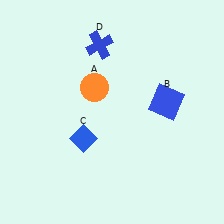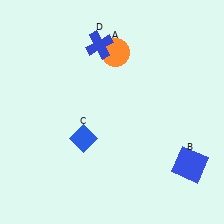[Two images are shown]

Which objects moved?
The objects that moved are: the orange circle (A), the blue square (B).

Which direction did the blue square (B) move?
The blue square (B) moved down.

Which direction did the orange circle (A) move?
The orange circle (A) moved up.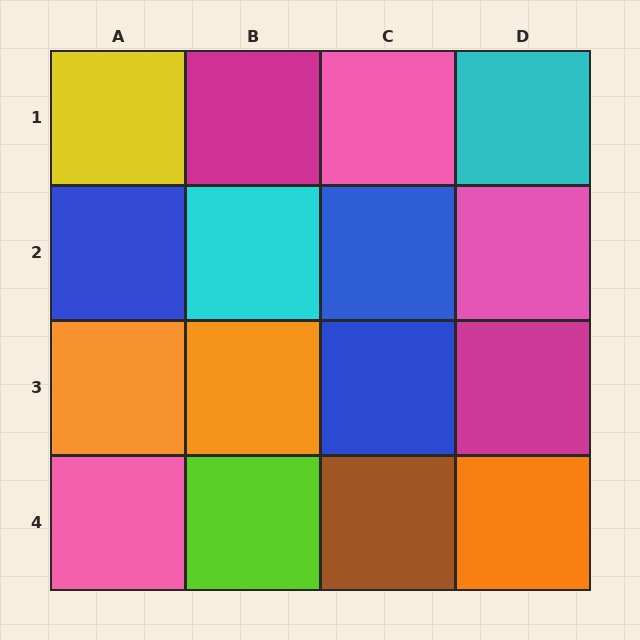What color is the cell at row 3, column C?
Blue.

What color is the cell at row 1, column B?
Magenta.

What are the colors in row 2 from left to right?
Blue, cyan, blue, pink.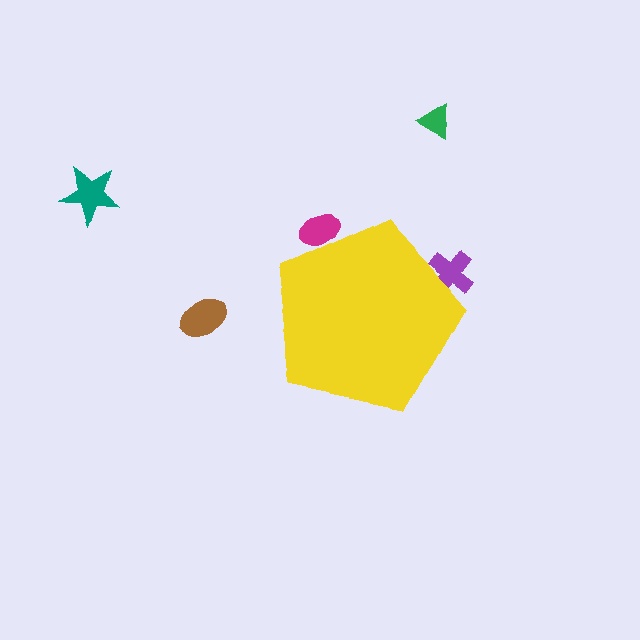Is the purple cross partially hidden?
Yes, the purple cross is partially hidden behind the yellow pentagon.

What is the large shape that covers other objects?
A yellow pentagon.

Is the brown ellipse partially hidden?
No, the brown ellipse is fully visible.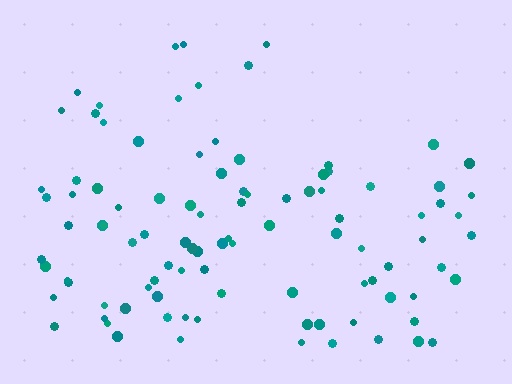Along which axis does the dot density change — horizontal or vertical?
Vertical.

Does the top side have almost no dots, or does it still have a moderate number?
Still a moderate number, just noticeably fewer than the bottom.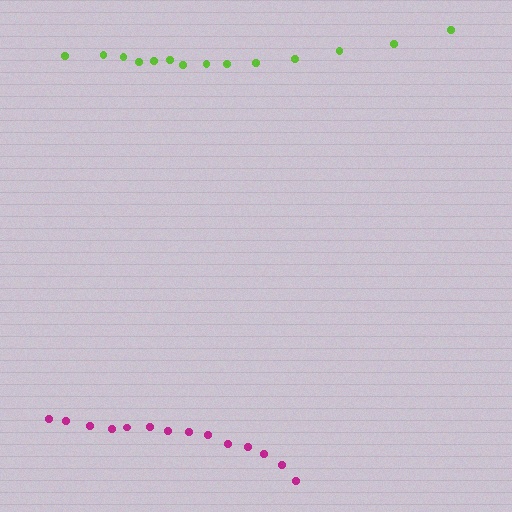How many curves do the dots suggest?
There are 2 distinct paths.